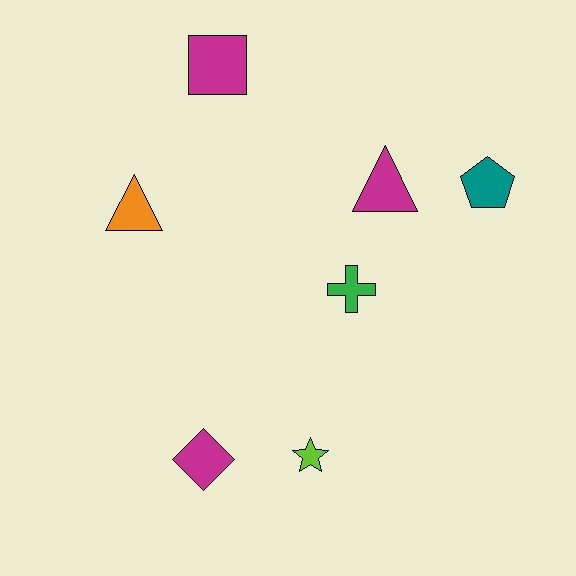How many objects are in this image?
There are 7 objects.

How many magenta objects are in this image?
There are 3 magenta objects.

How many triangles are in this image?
There are 2 triangles.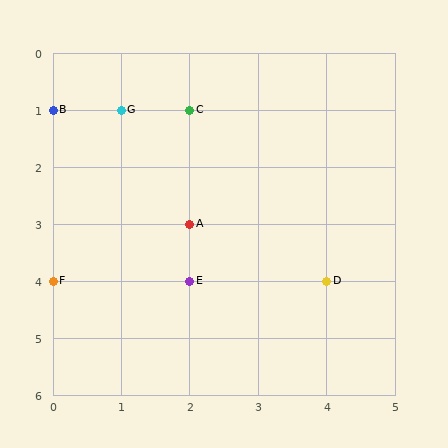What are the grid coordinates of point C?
Point C is at grid coordinates (2, 1).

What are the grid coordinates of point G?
Point G is at grid coordinates (1, 1).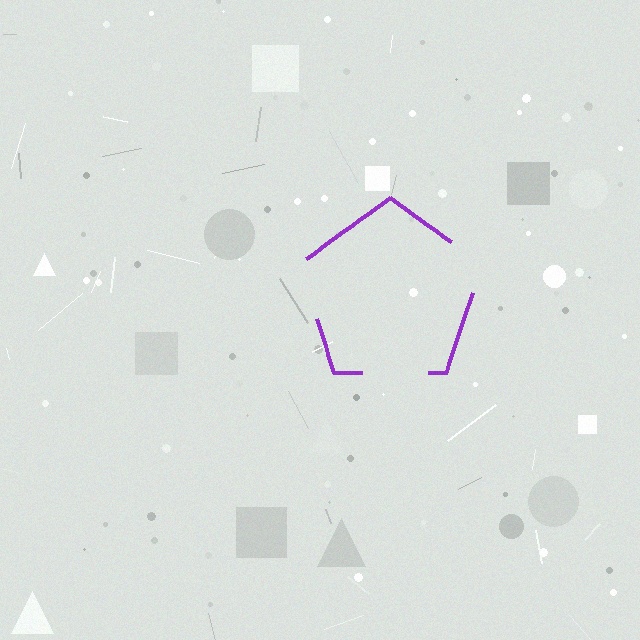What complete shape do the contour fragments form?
The contour fragments form a pentagon.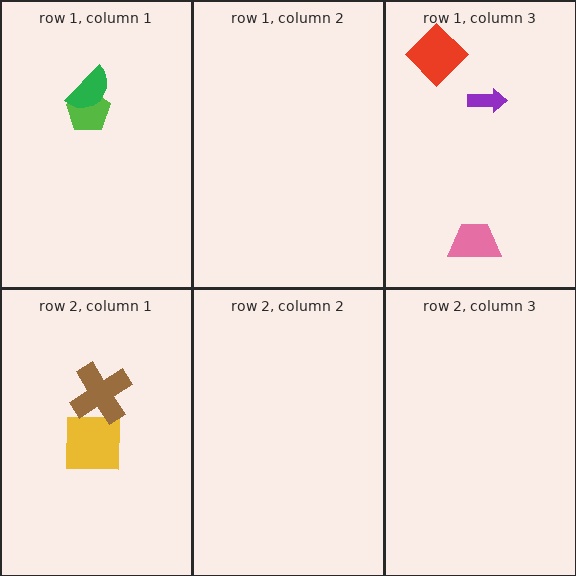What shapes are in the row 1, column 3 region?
The red diamond, the pink trapezoid, the purple arrow.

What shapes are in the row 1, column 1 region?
The lime pentagon, the green semicircle.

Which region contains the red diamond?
The row 1, column 3 region.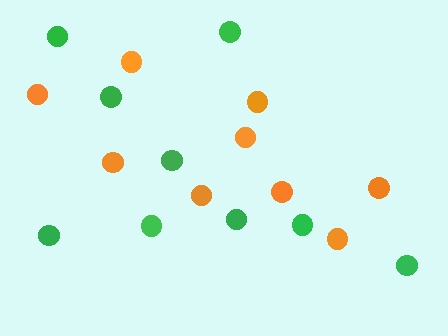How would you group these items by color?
There are 2 groups: one group of orange circles (9) and one group of green circles (9).